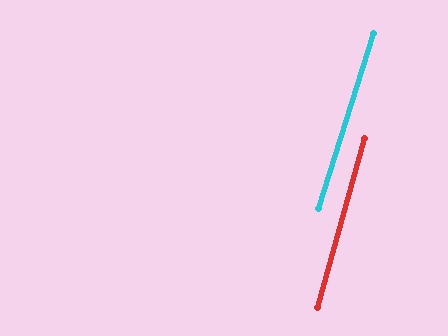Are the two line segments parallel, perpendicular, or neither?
Parallel — their directions differ by only 1.8°.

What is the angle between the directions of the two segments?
Approximately 2 degrees.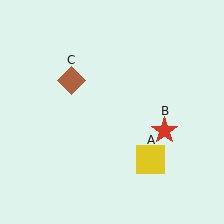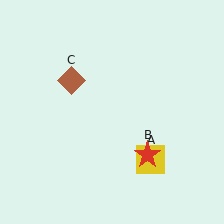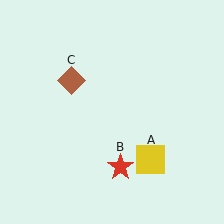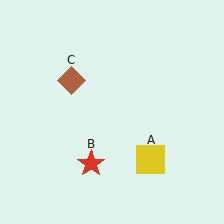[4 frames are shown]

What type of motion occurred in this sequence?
The red star (object B) rotated clockwise around the center of the scene.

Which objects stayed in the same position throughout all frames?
Yellow square (object A) and brown diamond (object C) remained stationary.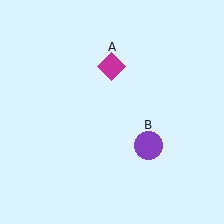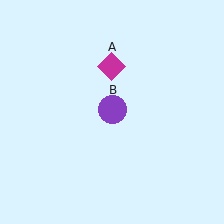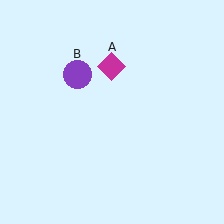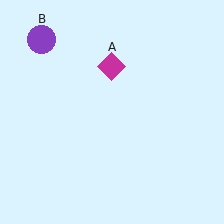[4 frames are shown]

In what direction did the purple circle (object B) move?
The purple circle (object B) moved up and to the left.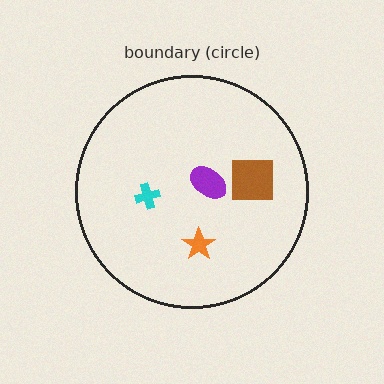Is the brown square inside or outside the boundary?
Inside.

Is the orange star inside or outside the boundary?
Inside.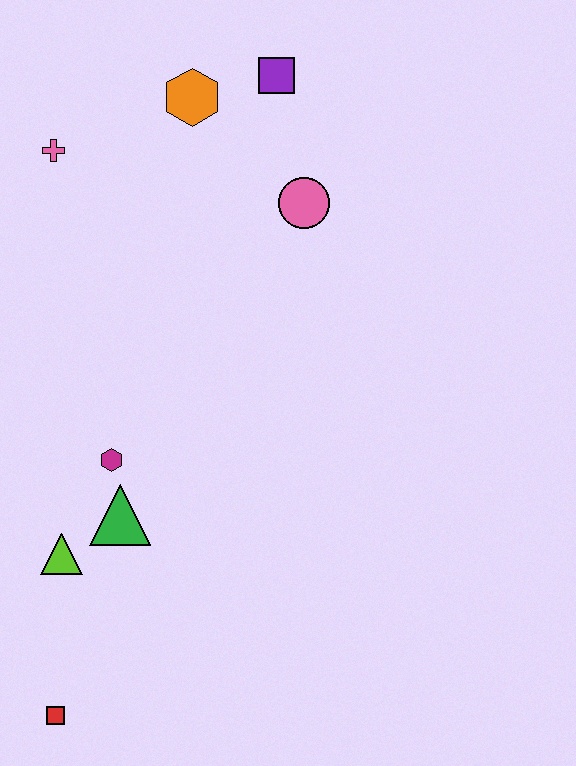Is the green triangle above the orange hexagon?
No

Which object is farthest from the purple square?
The red square is farthest from the purple square.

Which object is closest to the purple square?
The orange hexagon is closest to the purple square.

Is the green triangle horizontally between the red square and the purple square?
Yes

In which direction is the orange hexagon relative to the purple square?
The orange hexagon is to the left of the purple square.